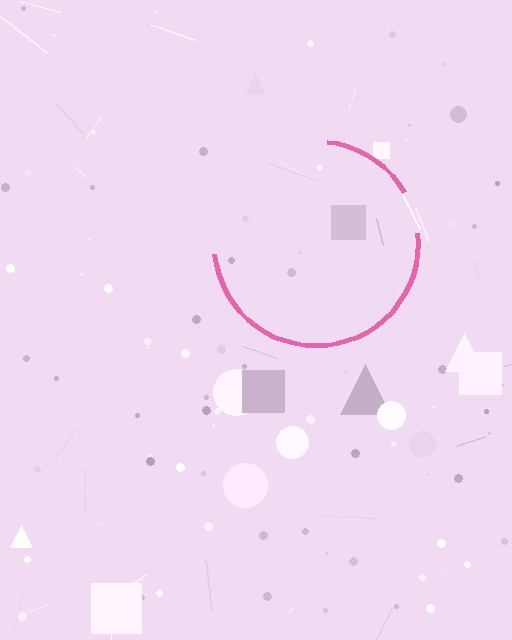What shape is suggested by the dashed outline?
The dashed outline suggests a circle.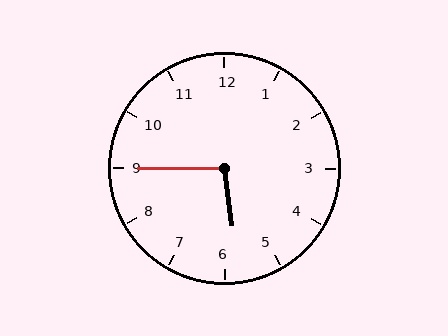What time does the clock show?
5:45.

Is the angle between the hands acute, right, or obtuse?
It is obtuse.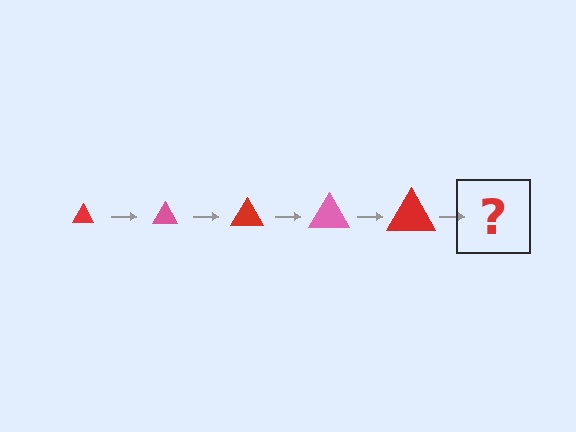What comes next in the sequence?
The next element should be a pink triangle, larger than the previous one.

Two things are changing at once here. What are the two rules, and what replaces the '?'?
The two rules are that the triangle grows larger each step and the color cycles through red and pink. The '?' should be a pink triangle, larger than the previous one.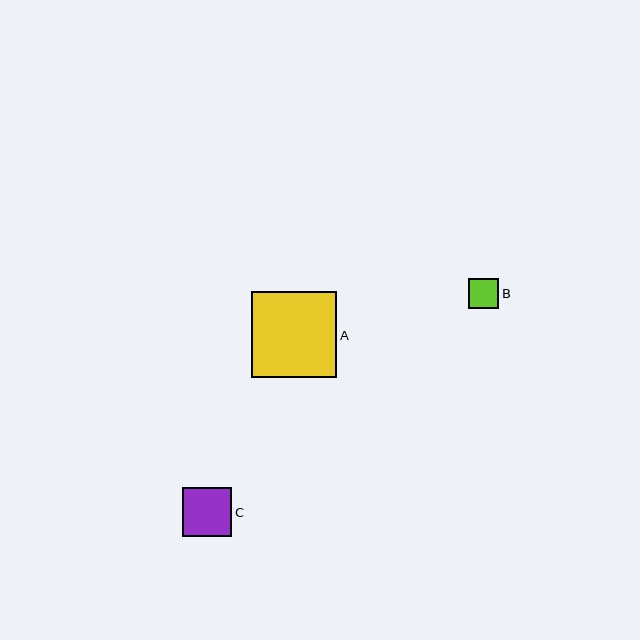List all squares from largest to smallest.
From largest to smallest: A, C, B.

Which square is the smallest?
Square B is the smallest with a size of approximately 30 pixels.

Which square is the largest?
Square A is the largest with a size of approximately 85 pixels.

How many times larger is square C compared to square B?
Square C is approximately 1.6 times the size of square B.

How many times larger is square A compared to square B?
Square A is approximately 2.8 times the size of square B.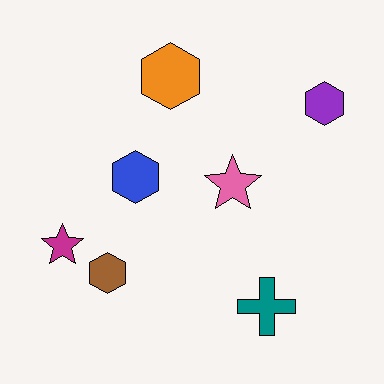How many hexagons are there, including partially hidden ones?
There are 4 hexagons.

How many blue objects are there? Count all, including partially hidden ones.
There is 1 blue object.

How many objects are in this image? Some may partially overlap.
There are 7 objects.